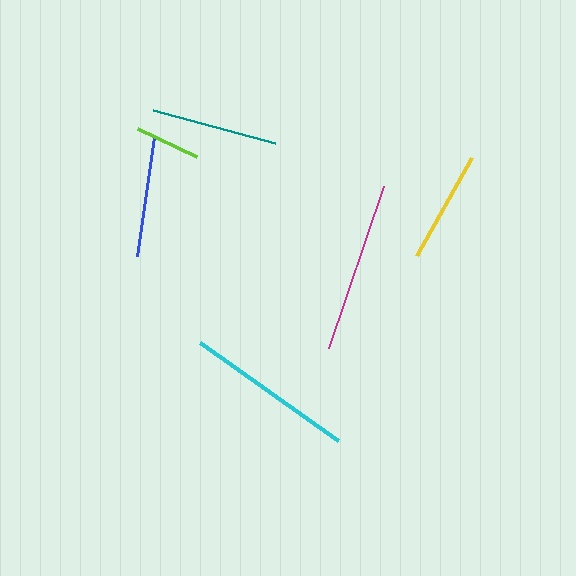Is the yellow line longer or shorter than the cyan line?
The cyan line is longer than the yellow line.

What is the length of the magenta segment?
The magenta segment is approximately 171 pixels long.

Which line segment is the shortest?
The lime line is the shortest at approximately 65 pixels.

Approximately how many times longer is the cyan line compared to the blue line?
The cyan line is approximately 1.4 times the length of the blue line.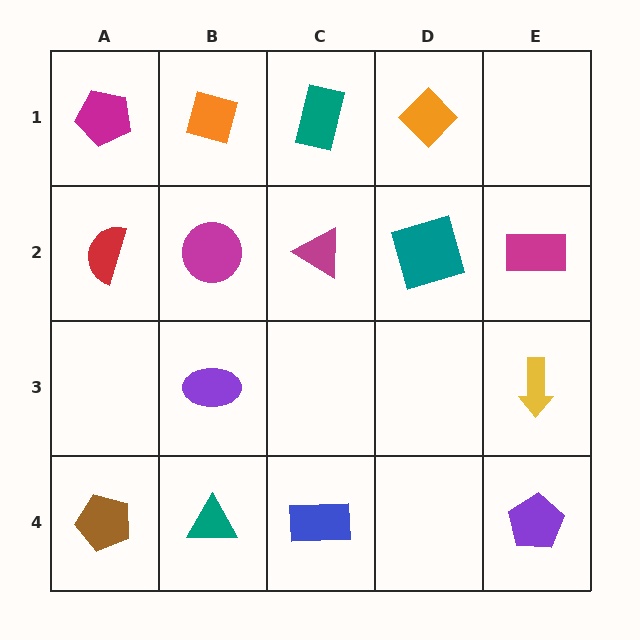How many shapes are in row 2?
5 shapes.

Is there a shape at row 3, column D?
No, that cell is empty.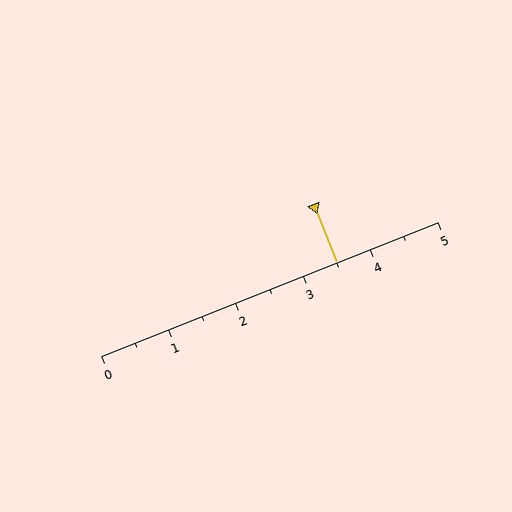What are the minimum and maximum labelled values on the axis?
The axis runs from 0 to 5.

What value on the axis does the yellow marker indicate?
The marker indicates approximately 3.5.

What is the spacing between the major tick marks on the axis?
The major ticks are spaced 1 apart.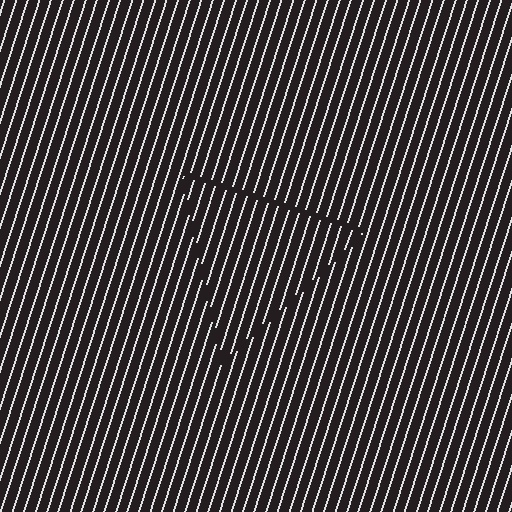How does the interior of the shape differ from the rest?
The interior of the shape contains the same grating, shifted by half a period — the contour is defined by the phase discontinuity where line-ends from the inner and outer gratings abut.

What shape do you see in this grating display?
An illusory triangle. The interior of the shape contains the same grating, shifted by half a period — the contour is defined by the phase discontinuity where line-ends from the inner and outer gratings abut.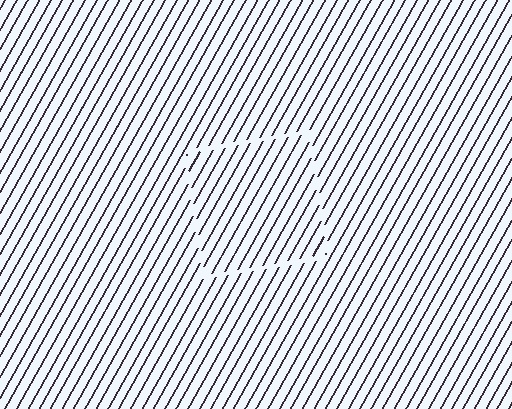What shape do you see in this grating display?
An illusory square. The interior of the shape contains the same grating, shifted by half a period — the contour is defined by the phase discontinuity where line-ends from the inner and outer gratings abut.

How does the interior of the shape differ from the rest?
The interior of the shape contains the same grating, shifted by half a period — the contour is defined by the phase discontinuity where line-ends from the inner and outer gratings abut.